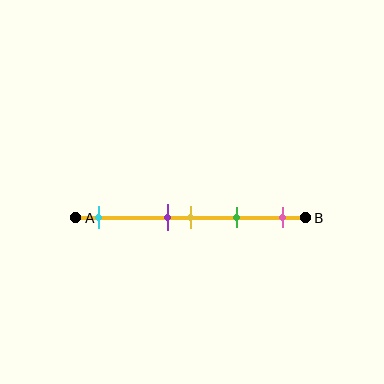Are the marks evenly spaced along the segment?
No, the marks are not evenly spaced.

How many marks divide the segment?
There are 5 marks dividing the segment.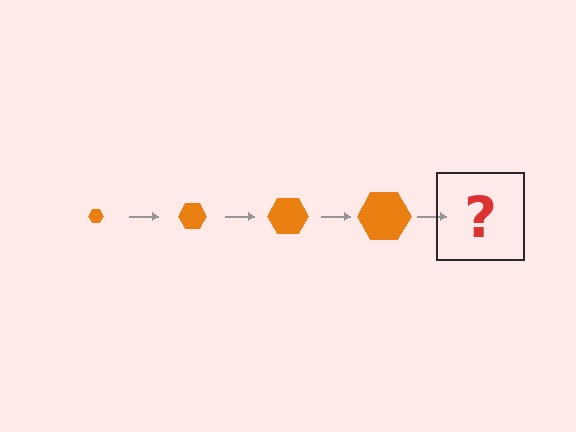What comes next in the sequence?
The next element should be an orange hexagon, larger than the previous one.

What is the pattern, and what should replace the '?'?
The pattern is that the hexagon gets progressively larger each step. The '?' should be an orange hexagon, larger than the previous one.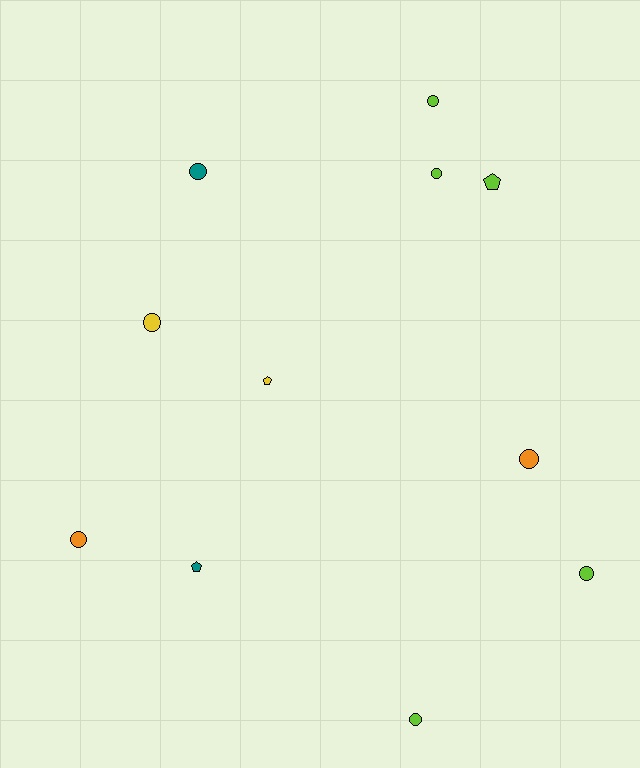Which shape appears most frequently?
Circle, with 8 objects.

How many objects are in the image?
There are 11 objects.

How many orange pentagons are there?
There are no orange pentagons.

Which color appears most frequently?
Lime, with 5 objects.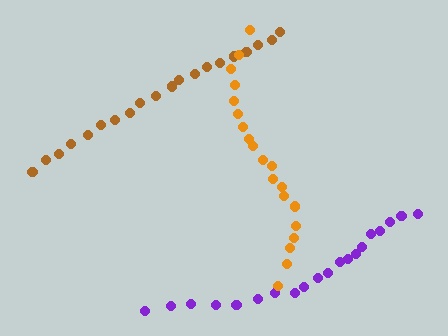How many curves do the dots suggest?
There are 3 distinct paths.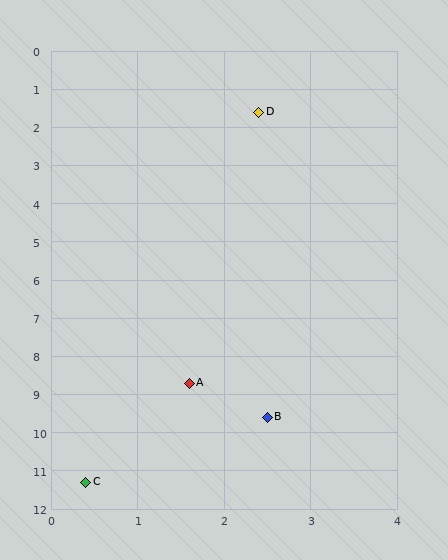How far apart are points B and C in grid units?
Points B and C are about 2.7 grid units apart.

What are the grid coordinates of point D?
Point D is at approximately (2.4, 1.6).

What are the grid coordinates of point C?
Point C is at approximately (0.4, 11.3).